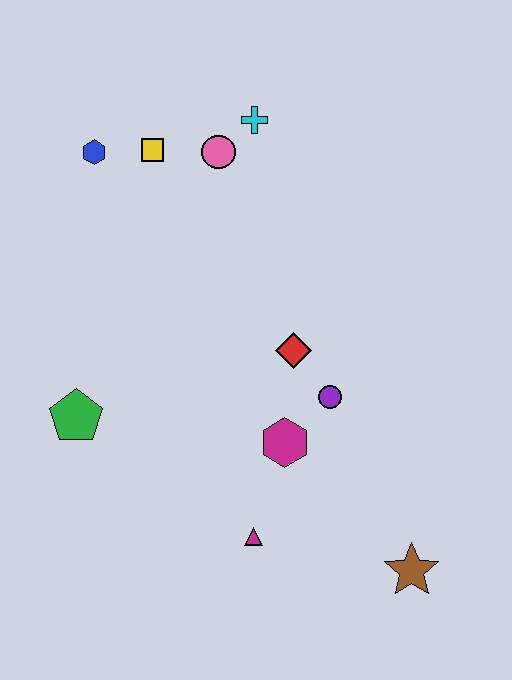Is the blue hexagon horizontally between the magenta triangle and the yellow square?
No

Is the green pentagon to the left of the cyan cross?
Yes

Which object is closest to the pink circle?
The cyan cross is closest to the pink circle.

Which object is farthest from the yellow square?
The brown star is farthest from the yellow square.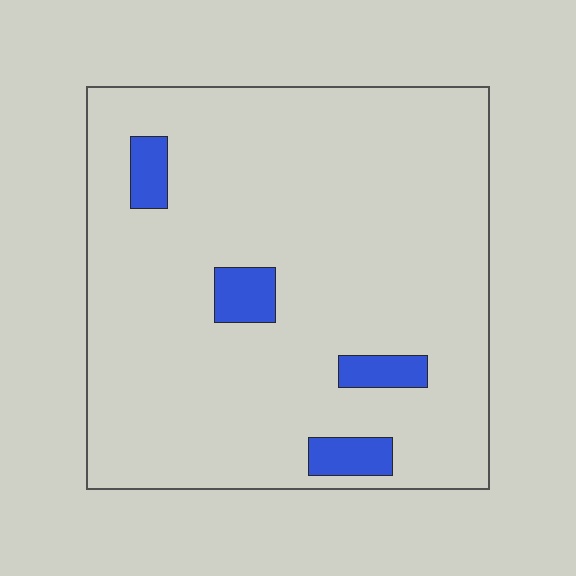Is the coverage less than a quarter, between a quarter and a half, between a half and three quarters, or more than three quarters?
Less than a quarter.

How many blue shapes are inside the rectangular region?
4.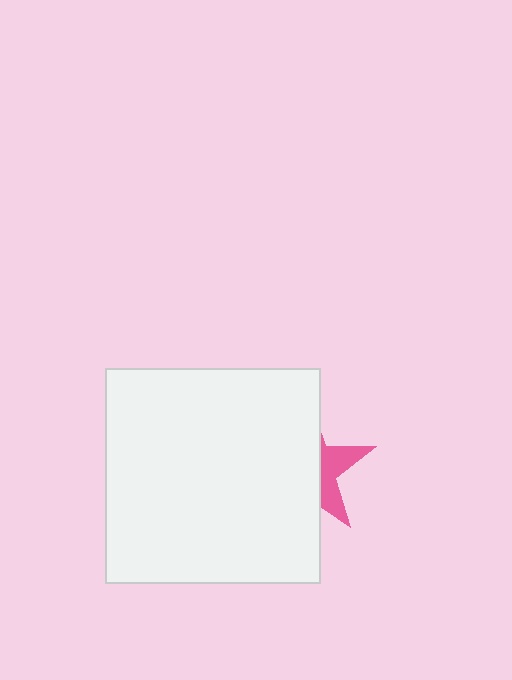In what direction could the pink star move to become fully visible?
The pink star could move right. That would shift it out from behind the white square entirely.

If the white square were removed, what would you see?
You would see the complete pink star.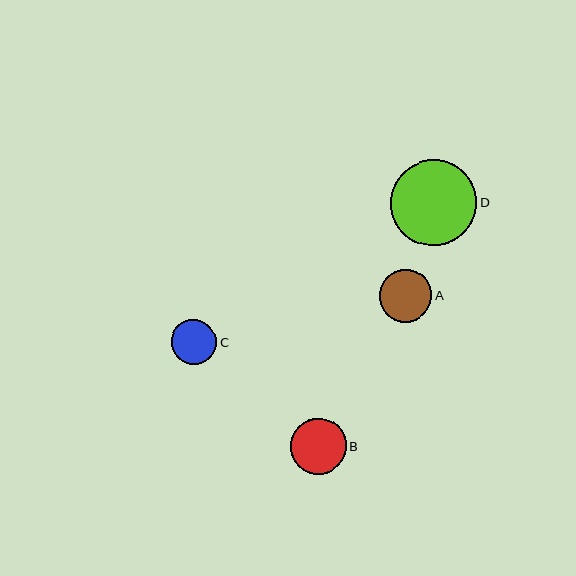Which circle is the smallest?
Circle C is the smallest with a size of approximately 45 pixels.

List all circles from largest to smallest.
From largest to smallest: D, B, A, C.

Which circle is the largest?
Circle D is the largest with a size of approximately 86 pixels.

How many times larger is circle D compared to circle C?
Circle D is approximately 1.9 times the size of circle C.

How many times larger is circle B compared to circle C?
Circle B is approximately 1.2 times the size of circle C.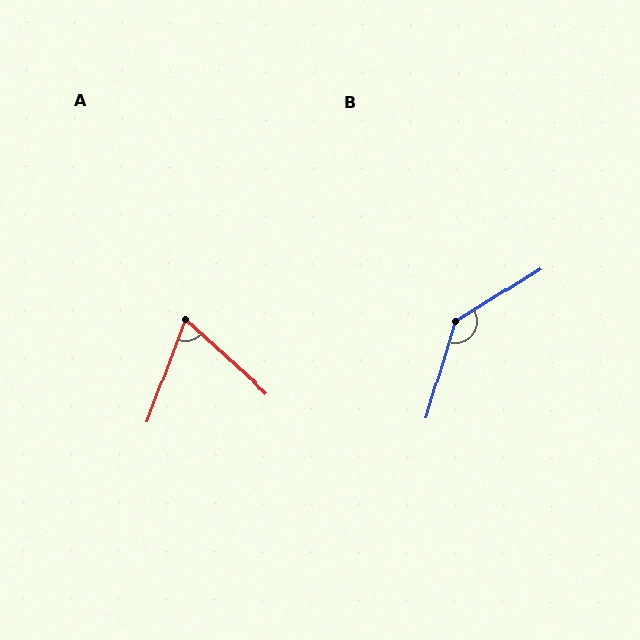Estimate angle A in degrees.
Approximately 68 degrees.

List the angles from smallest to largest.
A (68°), B (139°).